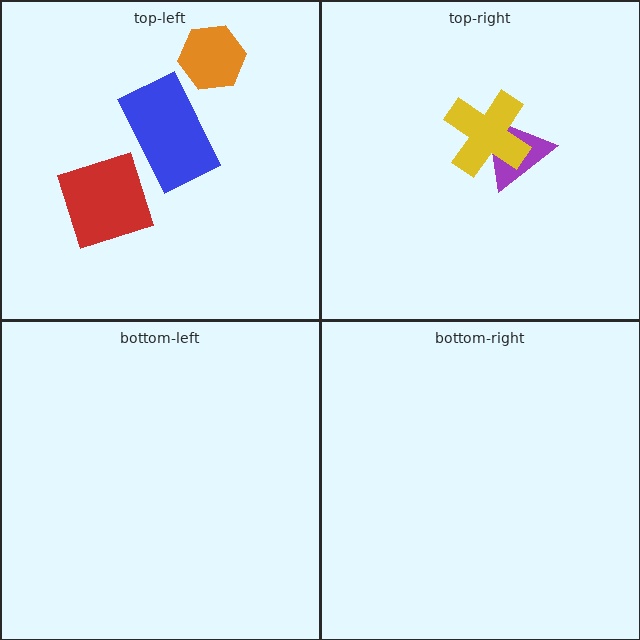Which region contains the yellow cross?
The top-right region.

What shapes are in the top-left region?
The blue rectangle, the orange hexagon, the red diamond.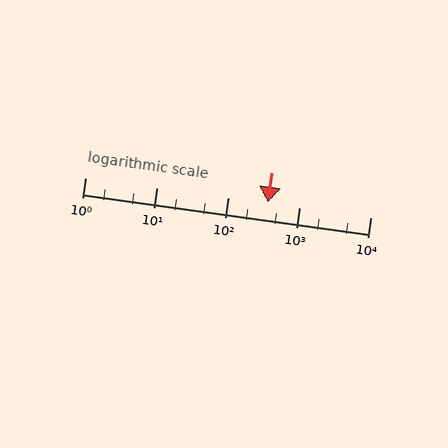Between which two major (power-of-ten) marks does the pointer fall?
The pointer is between 100 and 1000.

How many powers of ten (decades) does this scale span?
The scale spans 4 decades, from 1 to 10000.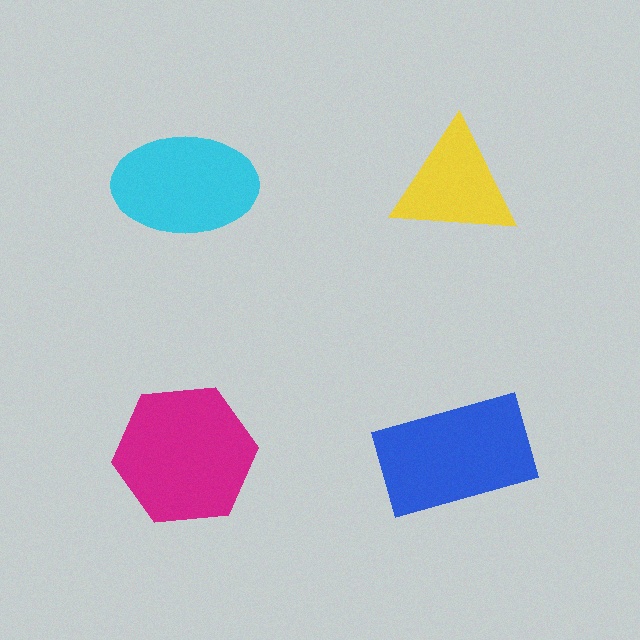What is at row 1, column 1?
A cyan ellipse.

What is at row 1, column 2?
A yellow triangle.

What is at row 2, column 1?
A magenta hexagon.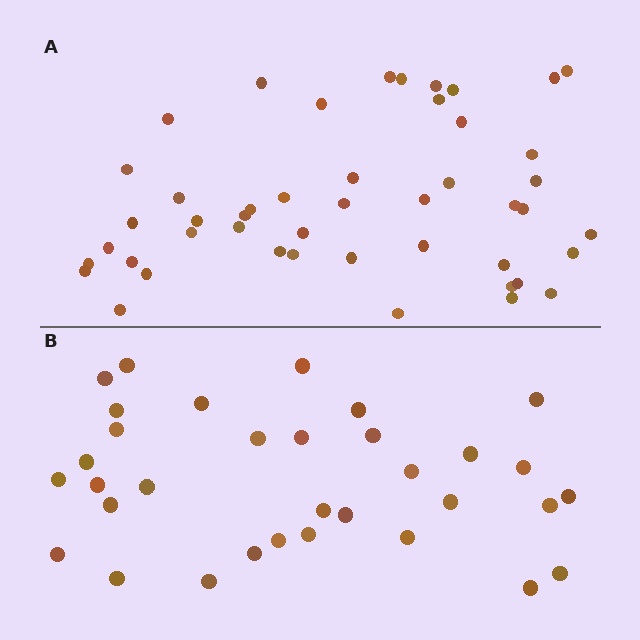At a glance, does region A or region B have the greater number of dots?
Region A (the top region) has more dots.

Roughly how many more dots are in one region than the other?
Region A has approximately 15 more dots than region B.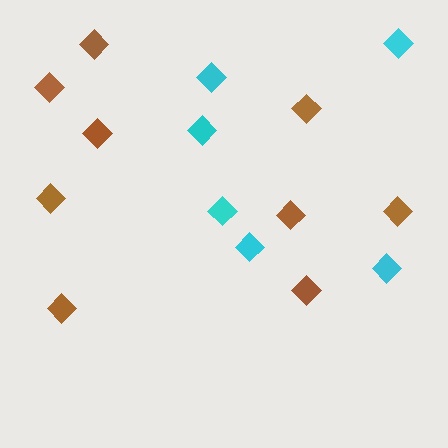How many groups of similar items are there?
There are 2 groups: one group of brown diamonds (9) and one group of cyan diamonds (6).